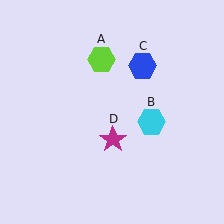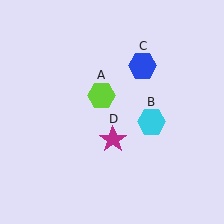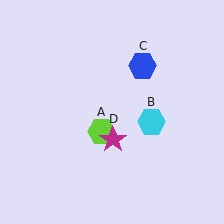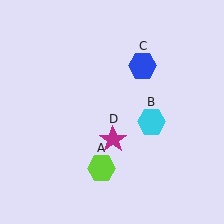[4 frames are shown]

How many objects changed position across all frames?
1 object changed position: lime hexagon (object A).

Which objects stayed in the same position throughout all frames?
Cyan hexagon (object B) and blue hexagon (object C) and magenta star (object D) remained stationary.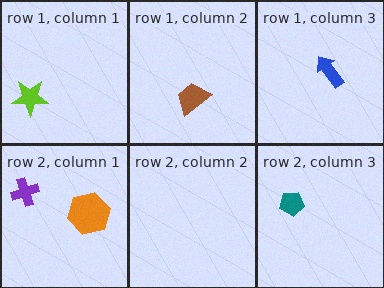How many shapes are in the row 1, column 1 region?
1.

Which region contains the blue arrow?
The row 1, column 3 region.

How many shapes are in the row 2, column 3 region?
1.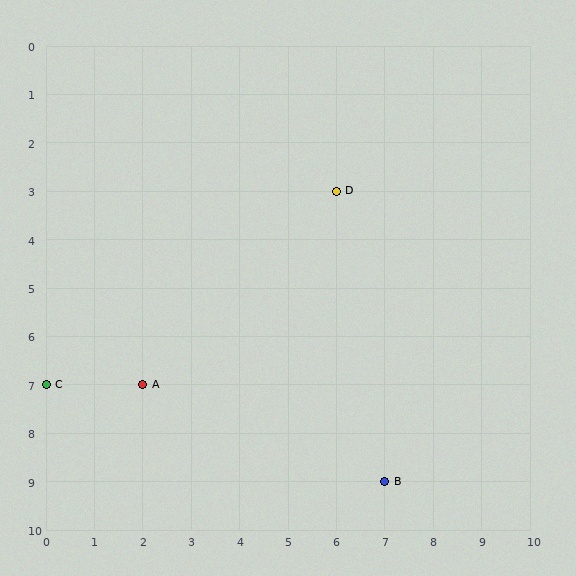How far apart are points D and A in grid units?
Points D and A are 4 columns and 4 rows apart (about 5.7 grid units diagonally).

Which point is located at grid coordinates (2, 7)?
Point A is at (2, 7).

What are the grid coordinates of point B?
Point B is at grid coordinates (7, 9).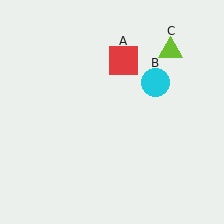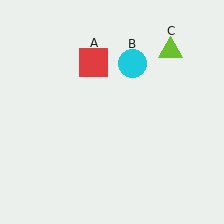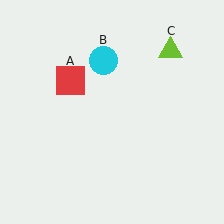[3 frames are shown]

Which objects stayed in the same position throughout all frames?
Lime triangle (object C) remained stationary.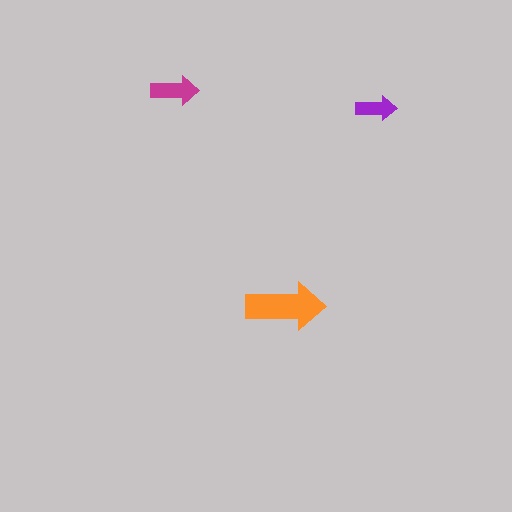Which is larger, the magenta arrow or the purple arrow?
The magenta one.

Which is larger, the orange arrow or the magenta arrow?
The orange one.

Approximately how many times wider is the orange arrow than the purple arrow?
About 2 times wider.